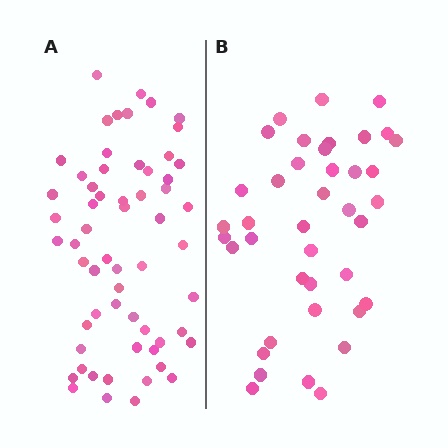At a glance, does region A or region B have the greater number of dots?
Region A (the left region) has more dots.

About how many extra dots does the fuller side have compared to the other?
Region A has approximately 20 more dots than region B.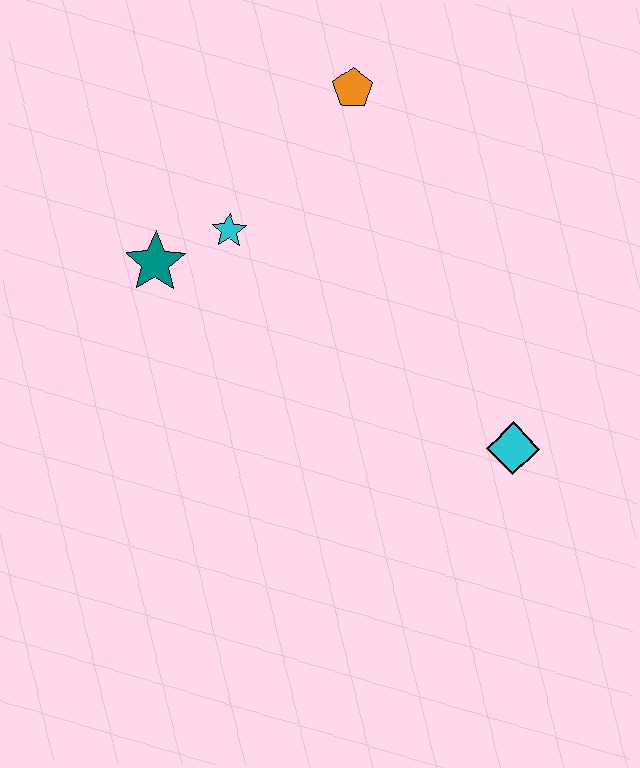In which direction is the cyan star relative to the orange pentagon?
The cyan star is below the orange pentagon.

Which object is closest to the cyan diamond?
The cyan star is closest to the cyan diamond.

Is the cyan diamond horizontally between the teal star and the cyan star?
No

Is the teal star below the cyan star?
Yes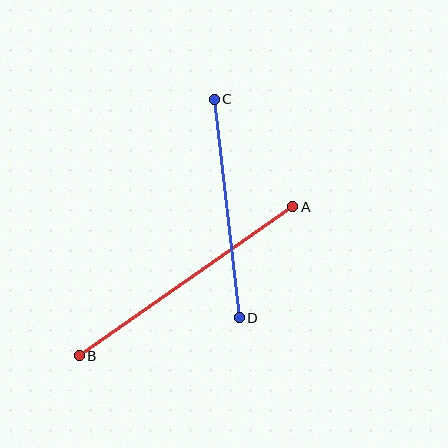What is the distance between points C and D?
The distance is approximately 220 pixels.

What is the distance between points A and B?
The distance is approximately 260 pixels.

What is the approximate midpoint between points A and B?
The midpoint is at approximately (186, 281) pixels.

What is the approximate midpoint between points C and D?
The midpoint is at approximately (227, 209) pixels.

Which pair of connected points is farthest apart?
Points A and B are farthest apart.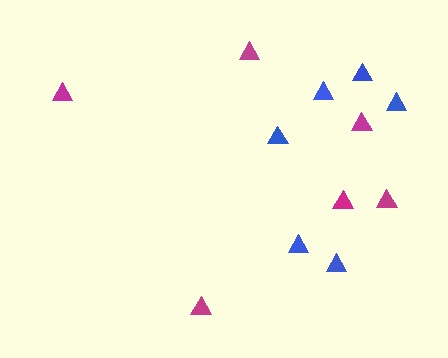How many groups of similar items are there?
There are 2 groups: one group of blue triangles (6) and one group of magenta triangles (6).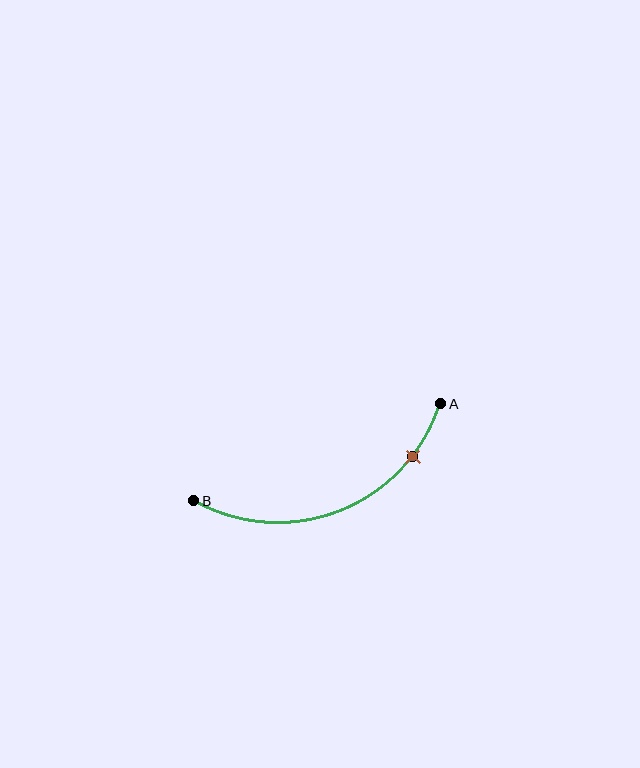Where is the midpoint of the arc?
The arc midpoint is the point on the curve farthest from the straight line joining A and B. It sits below that line.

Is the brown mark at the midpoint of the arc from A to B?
No. The brown mark lies on the arc but is closer to endpoint A. The arc midpoint would be at the point on the curve equidistant along the arc from both A and B.